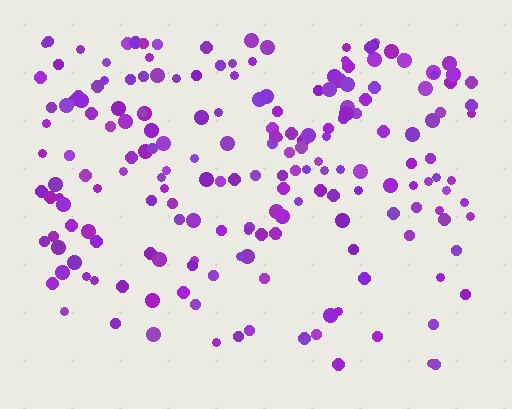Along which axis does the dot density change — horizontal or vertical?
Vertical.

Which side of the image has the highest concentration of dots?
The top.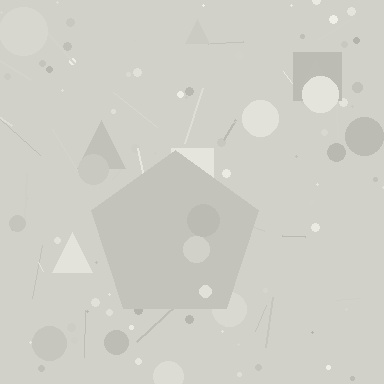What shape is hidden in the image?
A pentagon is hidden in the image.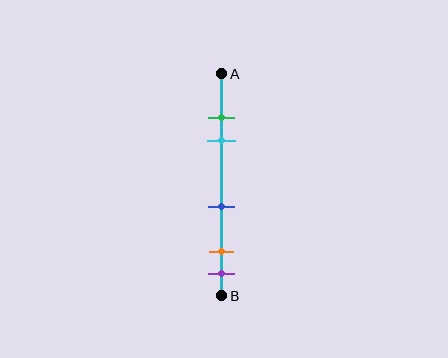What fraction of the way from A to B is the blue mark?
The blue mark is approximately 60% (0.6) of the way from A to B.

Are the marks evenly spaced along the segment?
No, the marks are not evenly spaced.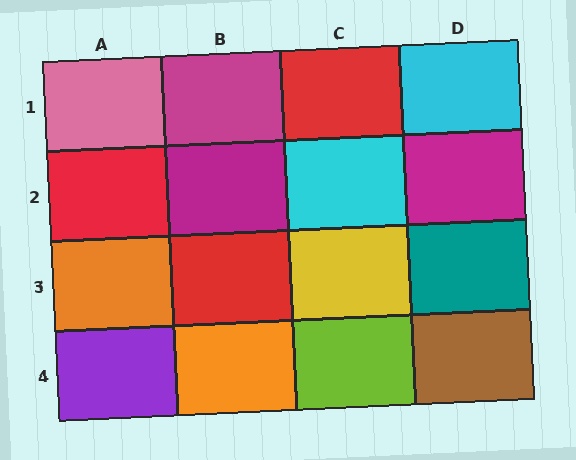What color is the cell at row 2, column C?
Cyan.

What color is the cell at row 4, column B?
Orange.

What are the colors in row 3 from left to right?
Orange, red, yellow, teal.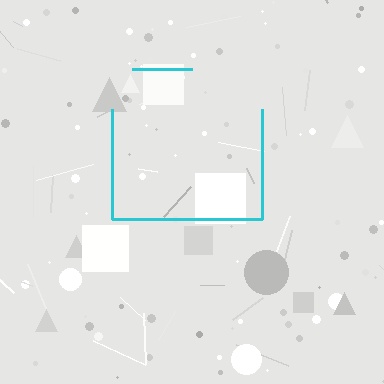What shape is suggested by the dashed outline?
The dashed outline suggests a square.